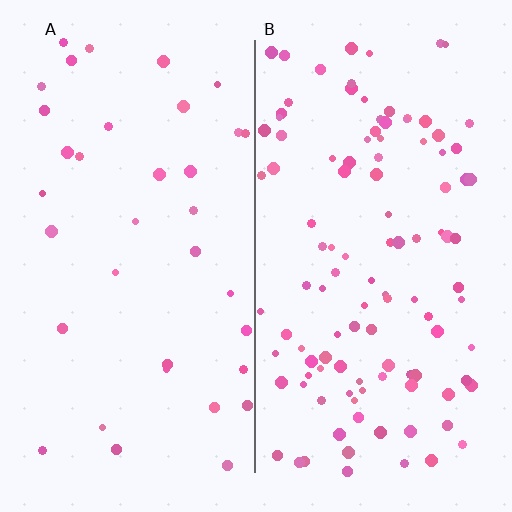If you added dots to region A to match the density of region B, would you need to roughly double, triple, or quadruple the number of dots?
Approximately triple.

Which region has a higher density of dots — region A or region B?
B (the right).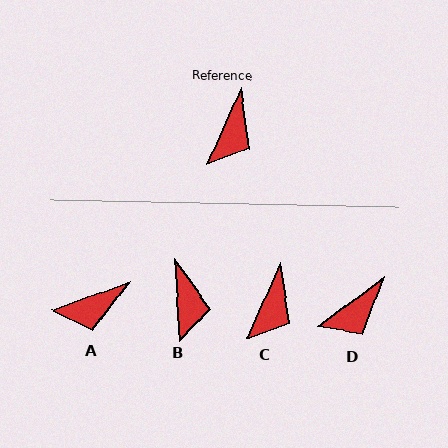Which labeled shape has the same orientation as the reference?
C.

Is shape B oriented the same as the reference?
No, it is off by about 27 degrees.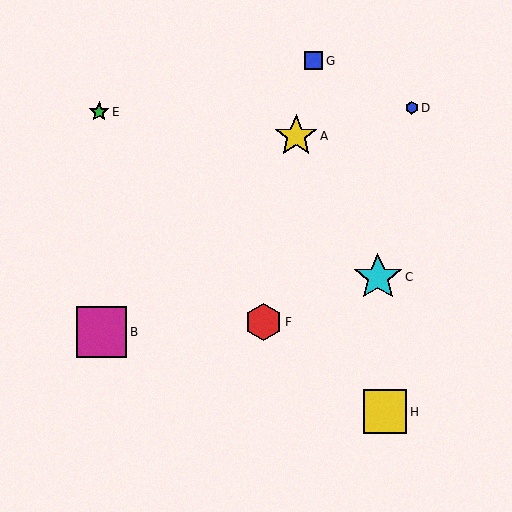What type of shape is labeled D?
Shape D is a blue hexagon.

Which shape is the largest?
The magenta square (labeled B) is the largest.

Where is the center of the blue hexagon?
The center of the blue hexagon is at (412, 108).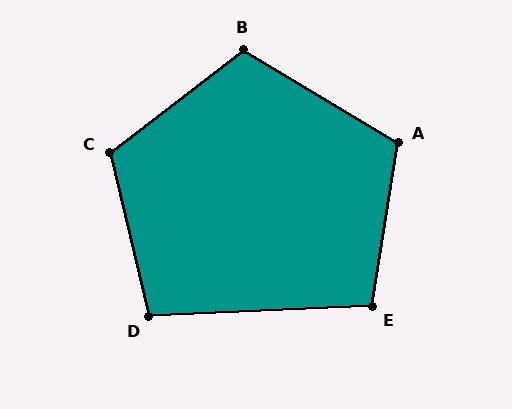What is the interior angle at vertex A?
Approximately 112 degrees (obtuse).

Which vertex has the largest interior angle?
C, at approximately 114 degrees.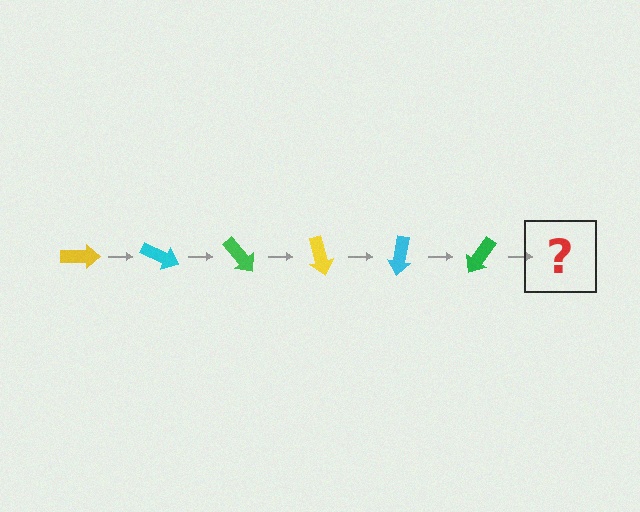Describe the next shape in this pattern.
It should be a yellow arrow, rotated 150 degrees from the start.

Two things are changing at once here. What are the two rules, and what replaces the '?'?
The two rules are that it rotates 25 degrees each step and the color cycles through yellow, cyan, and green. The '?' should be a yellow arrow, rotated 150 degrees from the start.